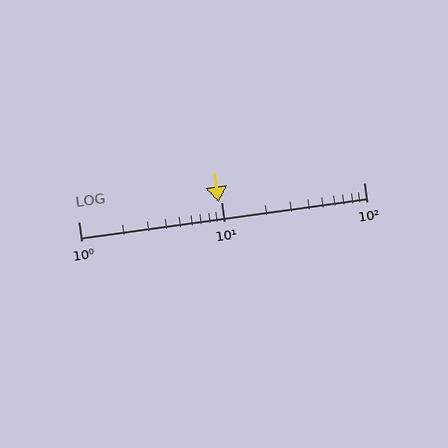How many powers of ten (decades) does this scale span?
The scale spans 2 decades, from 1 to 100.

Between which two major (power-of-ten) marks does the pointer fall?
The pointer is between 1 and 10.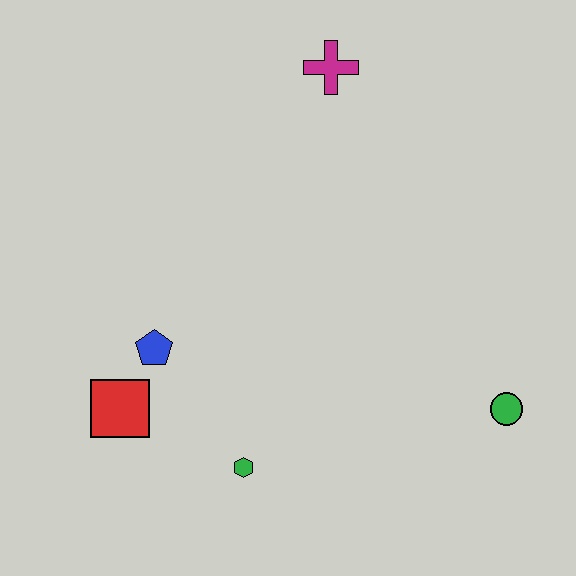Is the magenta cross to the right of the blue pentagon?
Yes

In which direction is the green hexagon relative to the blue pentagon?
The green hexagon is below the blue pentagon.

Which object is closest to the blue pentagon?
The red square is closest to the blue pentagon.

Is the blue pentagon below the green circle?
No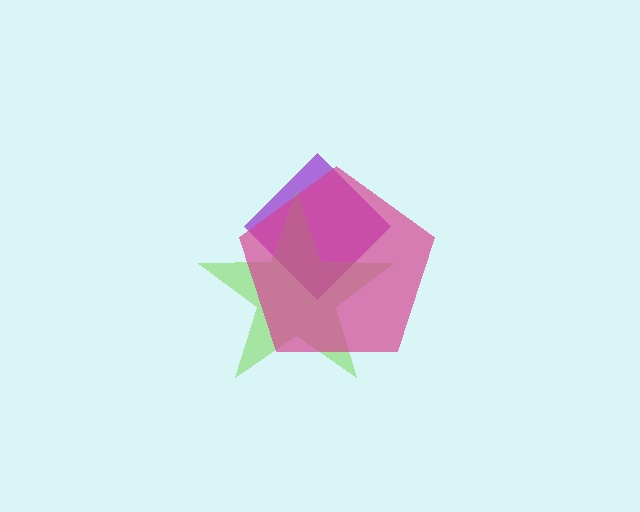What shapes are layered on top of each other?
The layered shapes are: a purple diamond, a lime star, a magenta pentagon.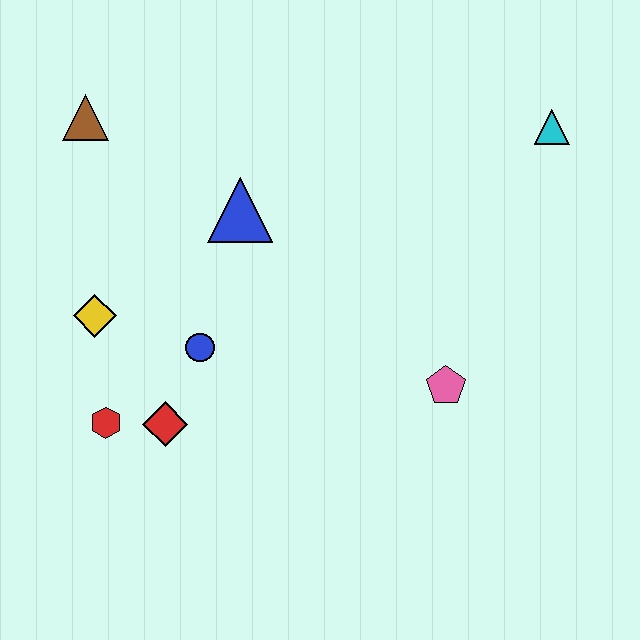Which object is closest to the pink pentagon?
The blue circle is closest to the pink pentagon.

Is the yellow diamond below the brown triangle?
Yes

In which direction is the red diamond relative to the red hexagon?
The red diamond is to the right of the red hexagon.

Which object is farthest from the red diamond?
The cyan triangle is farthest from the red diamond.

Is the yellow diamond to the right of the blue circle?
No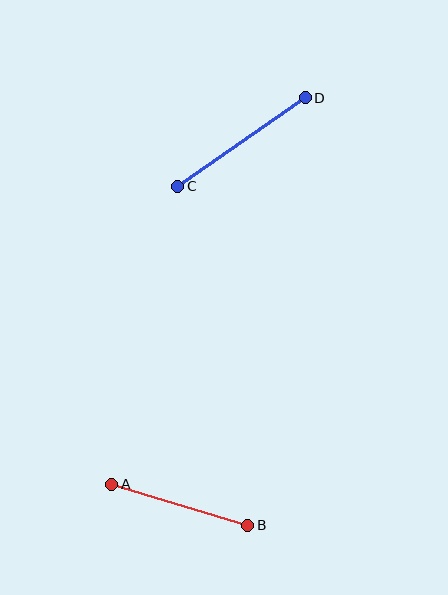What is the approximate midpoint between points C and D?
The midpoint is at approximately (241, 142) pixels.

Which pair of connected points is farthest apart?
Points C and D are farthest apart.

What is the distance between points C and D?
The distance is approximately 155 pixels.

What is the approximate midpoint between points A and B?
The midpoint is at approximately (180, 505) pixels.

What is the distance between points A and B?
The distance is approximately 142 pixels.